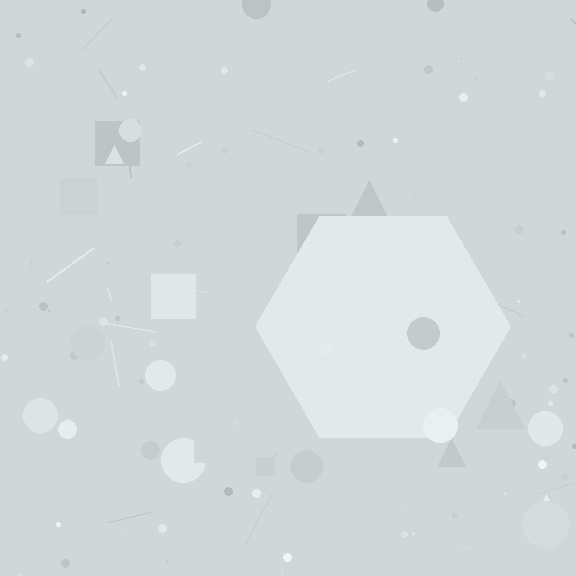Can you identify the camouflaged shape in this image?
The camouflaged shape is a hexagon.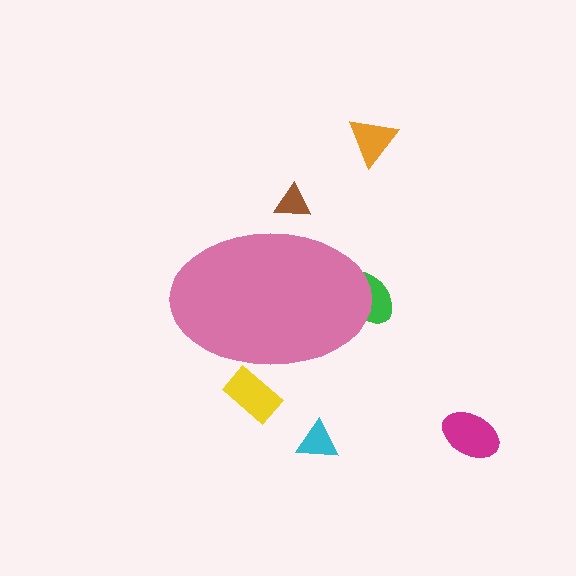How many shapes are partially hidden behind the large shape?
3 shapes are partially hidden.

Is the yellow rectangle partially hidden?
Yes, the yellow rectangle is partially hidden behind the pink ellipse.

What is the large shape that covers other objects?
A pink ellipse.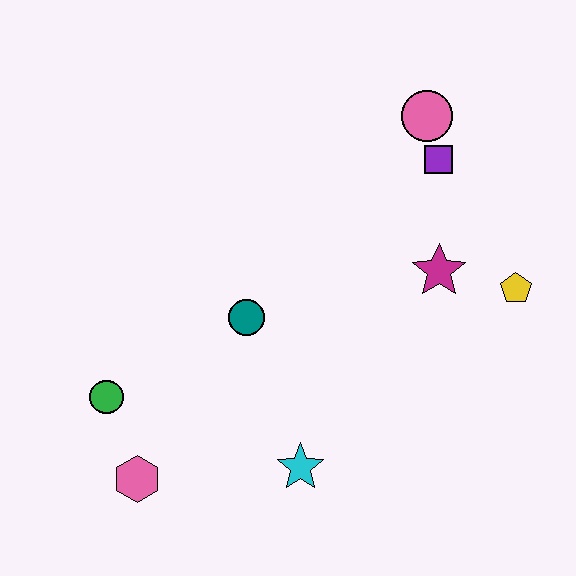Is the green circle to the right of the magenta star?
No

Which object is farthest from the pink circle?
The pink hexagon is farthest from the pink circle.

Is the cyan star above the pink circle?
No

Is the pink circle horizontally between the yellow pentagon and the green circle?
Yes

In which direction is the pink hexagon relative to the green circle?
The pink hexagon is below the green circle.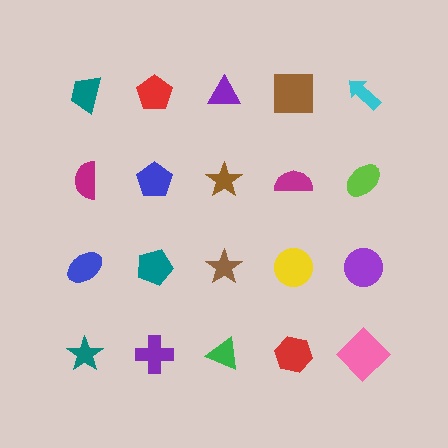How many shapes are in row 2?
5 shapes.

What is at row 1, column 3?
A purple triangle.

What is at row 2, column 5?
A lime ellipse.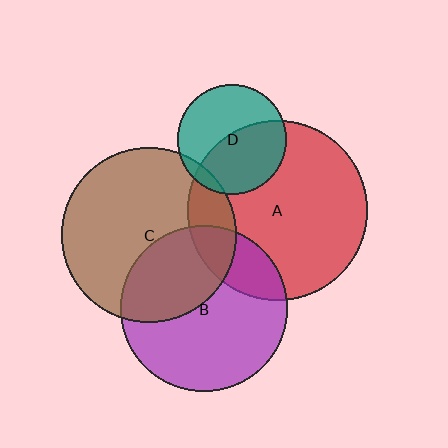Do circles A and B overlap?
Yes.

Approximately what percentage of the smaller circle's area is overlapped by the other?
Approximately 20%.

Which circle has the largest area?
Circle A (red).